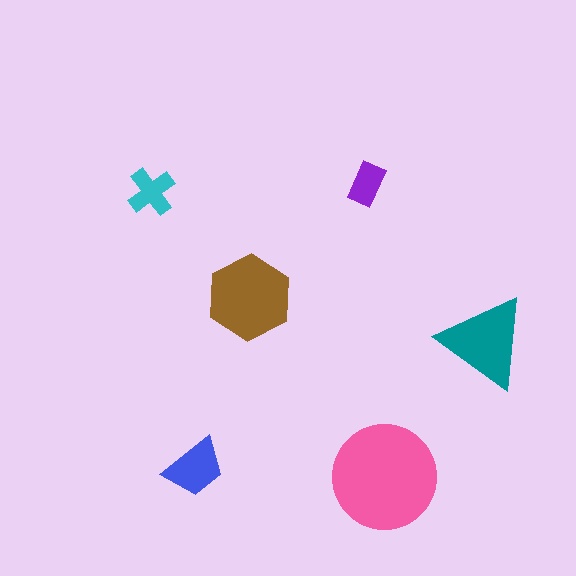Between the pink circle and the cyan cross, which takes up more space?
The pink circle.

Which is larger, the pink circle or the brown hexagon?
The pink circle.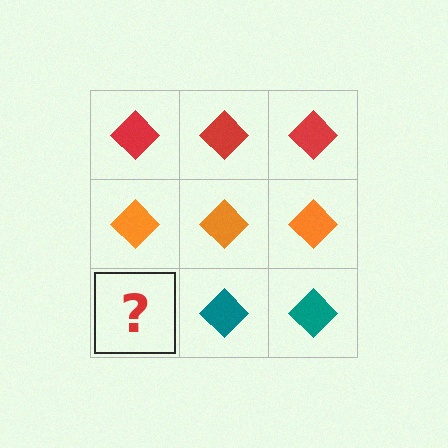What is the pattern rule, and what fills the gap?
The rule is that each row has a consistent color. The gap should be filled with a teal diamond.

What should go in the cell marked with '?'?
The missing cell should contain a teal diamond.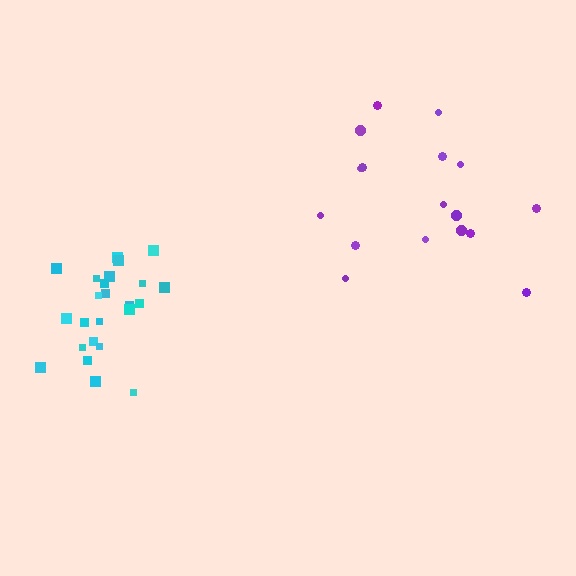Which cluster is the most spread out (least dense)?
Purple.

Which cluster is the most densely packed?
Cyan.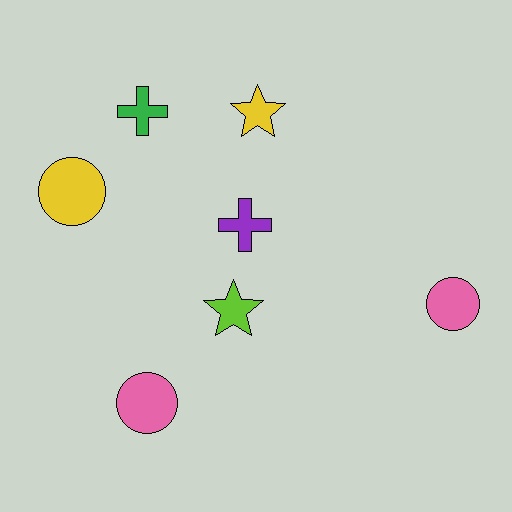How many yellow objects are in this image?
There are 2 yellow objects.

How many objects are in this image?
There are 7 objects.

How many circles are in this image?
There are 3 circles.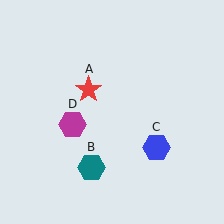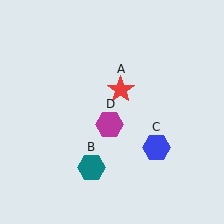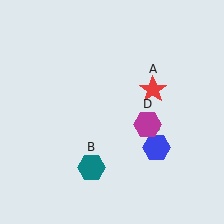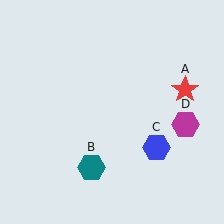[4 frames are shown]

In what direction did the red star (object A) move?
The red star (object A) moved right.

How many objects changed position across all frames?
2 objects changed position: red star (object A), magenta hexagon (object D).